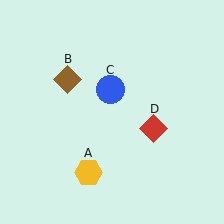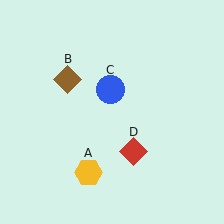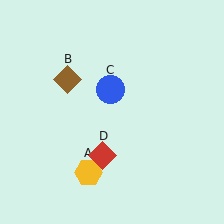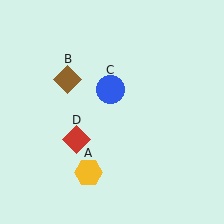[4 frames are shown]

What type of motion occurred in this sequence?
The red diamond (object D) rotated clockwise around the center of the scene.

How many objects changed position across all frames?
1 object changed position: red diamond (object D).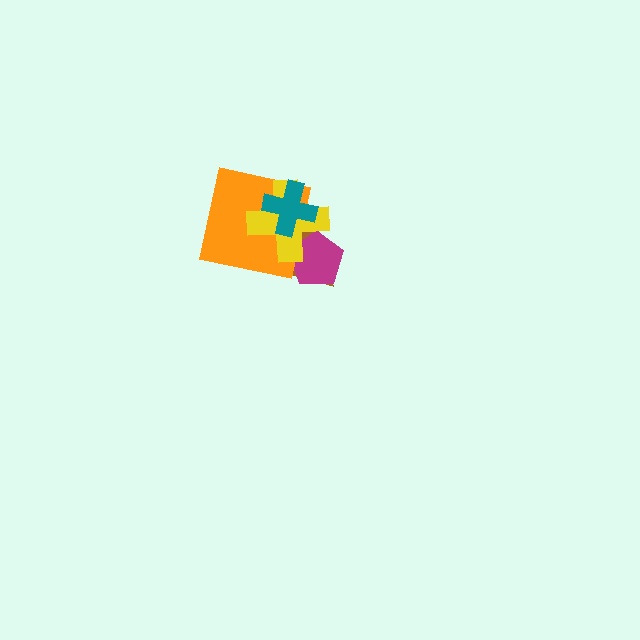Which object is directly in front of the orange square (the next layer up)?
The yellow cross is directly in front of the orange square.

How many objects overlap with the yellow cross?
4 objects overlap with the yellow cross.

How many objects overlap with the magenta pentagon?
2 objects overlap with the magenta pentagon.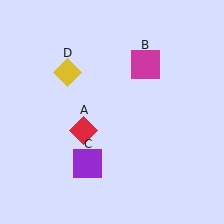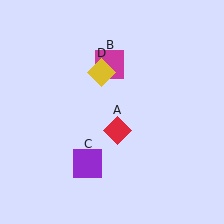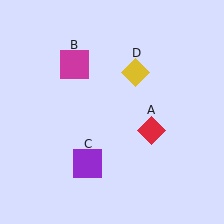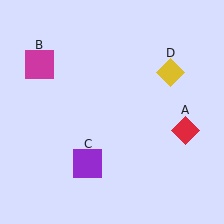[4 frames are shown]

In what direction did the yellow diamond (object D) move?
The yellow diamond (object D) moved right.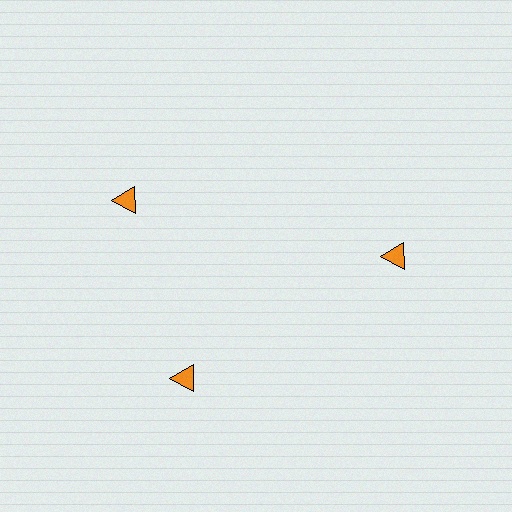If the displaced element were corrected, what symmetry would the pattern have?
It would have 3-fold rotational symmetry — the pattern would map onto itself every 120 degrees.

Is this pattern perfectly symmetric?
No. The 3 orange triangles are arranged in a ring, but one element near the 11 o'clock position is rotated out of alignment along the ring, breaking the 3-fold rotational symmetry.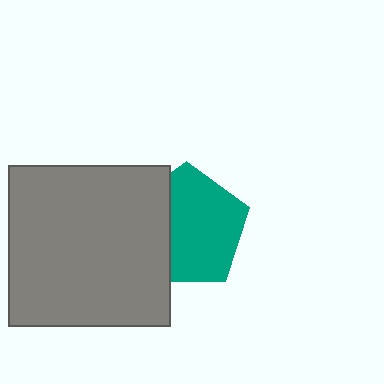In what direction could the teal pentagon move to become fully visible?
The teal pentagon could move right. That would shift it out from behind the gray square entirely.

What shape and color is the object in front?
The object in front is a gray square.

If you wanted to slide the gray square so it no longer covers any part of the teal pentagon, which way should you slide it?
Slide it left — that is the most direct way to separate the two shapes.